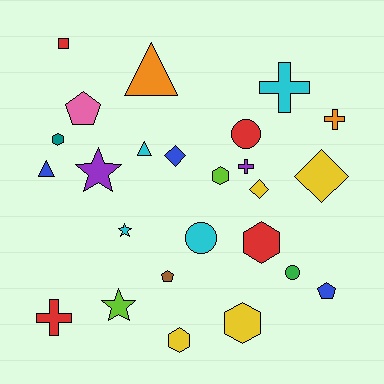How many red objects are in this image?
There are 4 red objects.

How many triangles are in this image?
There are 3 triangles.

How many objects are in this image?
There are 25 objects.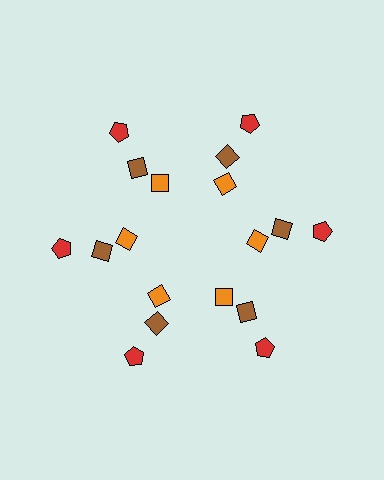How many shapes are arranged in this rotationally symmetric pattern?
There are 18 shapes, arranged in 6 groups of 3.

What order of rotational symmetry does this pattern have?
This pattern has 6-fold rotational symmetry.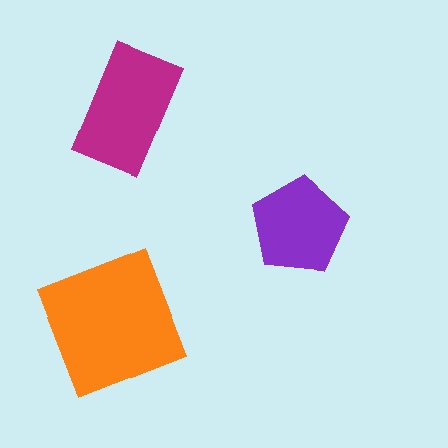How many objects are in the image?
There are 3 objects in the image.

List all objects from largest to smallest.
The orange square, the magenta rectangle, the purple pentagon.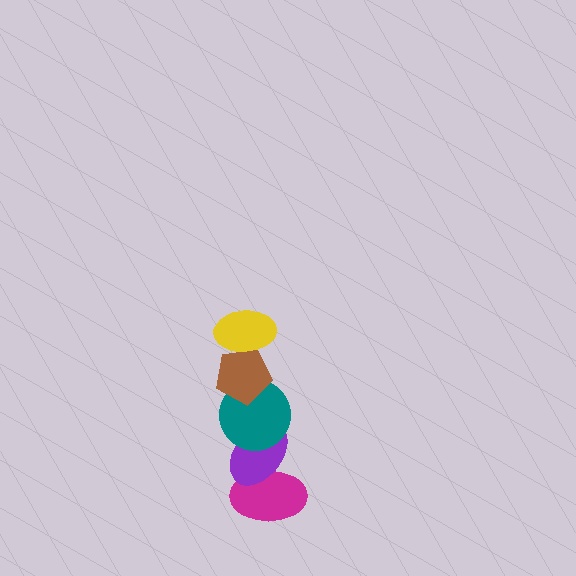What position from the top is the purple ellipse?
The purple ellipse is 4th from the top.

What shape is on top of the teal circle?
The brown pentagon is on top of the teal circle.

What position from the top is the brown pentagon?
The brown pentagon is 2nd from the top.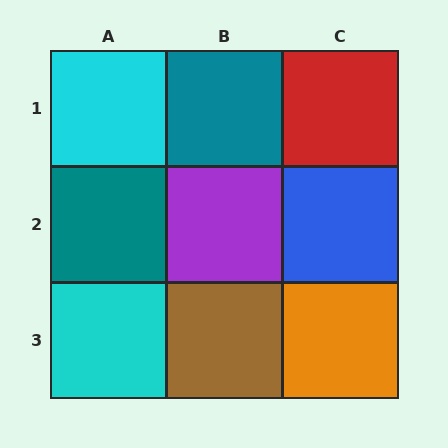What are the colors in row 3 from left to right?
Cyan, brown, orange.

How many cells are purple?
1 cell is purple.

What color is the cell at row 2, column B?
Purple.